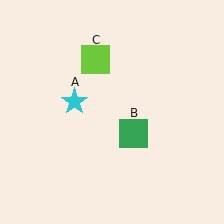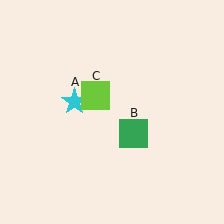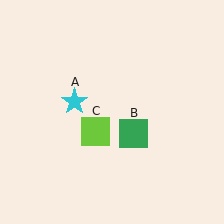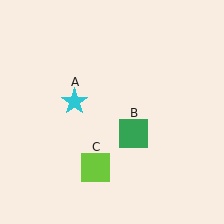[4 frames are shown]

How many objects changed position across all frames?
1 object changed position: lime square (object C).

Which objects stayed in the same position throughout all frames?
Cyan star (object A) and green square (object B) remained stationary.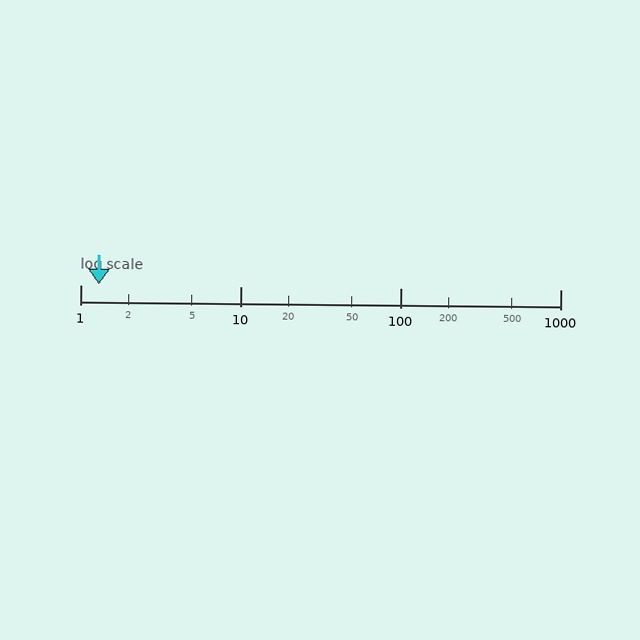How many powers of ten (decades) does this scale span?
The scale spans 3 decades, from 1 to 1000.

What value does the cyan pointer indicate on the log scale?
The pointer indicates approximately 1.3.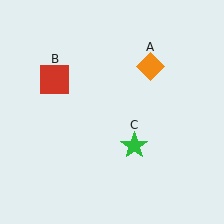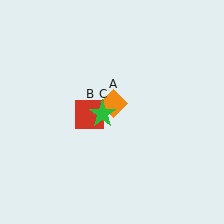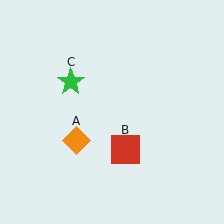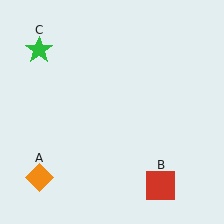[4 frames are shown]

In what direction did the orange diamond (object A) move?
The orange diamond (object A) moved down and to the left.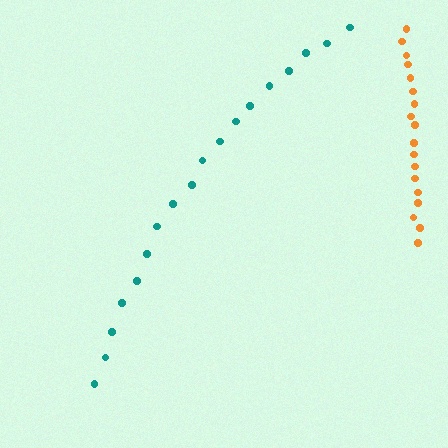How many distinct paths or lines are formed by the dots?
There are 2 distinct paths.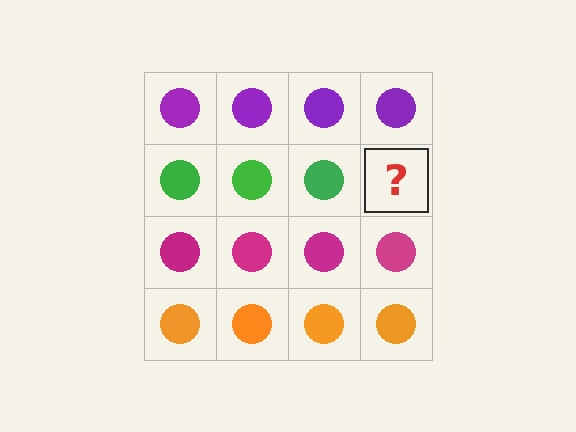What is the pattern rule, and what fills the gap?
The rule is that each row has a consistent color. The gap should be filled with a green circle.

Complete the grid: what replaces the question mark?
The question mark should be replaced with a green circle.